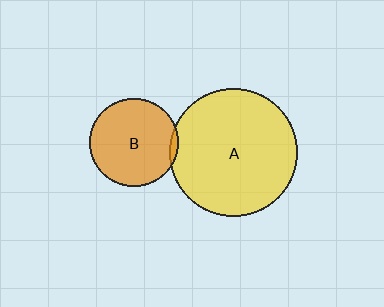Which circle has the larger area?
Circle A (yellow).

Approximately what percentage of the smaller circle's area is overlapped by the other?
Approximately 5%.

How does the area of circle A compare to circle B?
Approximately 2.1 times.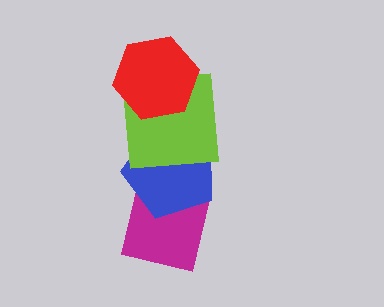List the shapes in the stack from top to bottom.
From top to bottom: the red hexagon, the lime square, the blue pentagon, the magenta square.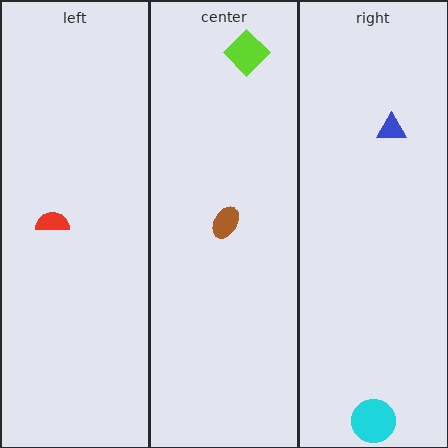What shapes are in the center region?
The brown ellipse, the lime diamond.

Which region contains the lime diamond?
The center region.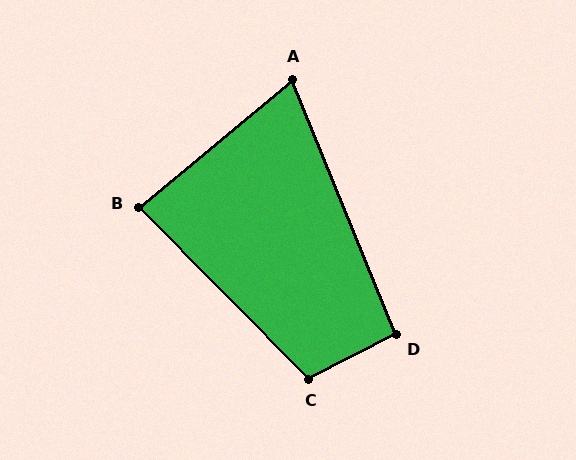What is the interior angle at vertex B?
Approximately 85 degrees (approximately right).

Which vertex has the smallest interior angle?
A, at approximately 72 degrees.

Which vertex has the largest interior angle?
C, at approximately 108 degrees.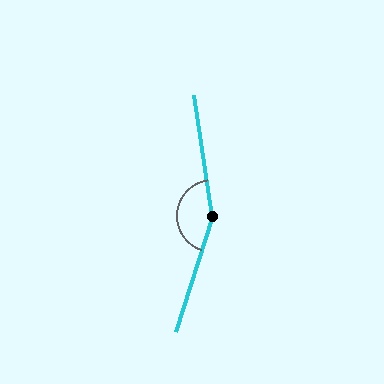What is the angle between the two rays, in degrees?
Approximately 153 degrees.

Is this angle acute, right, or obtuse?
It is obtuse.